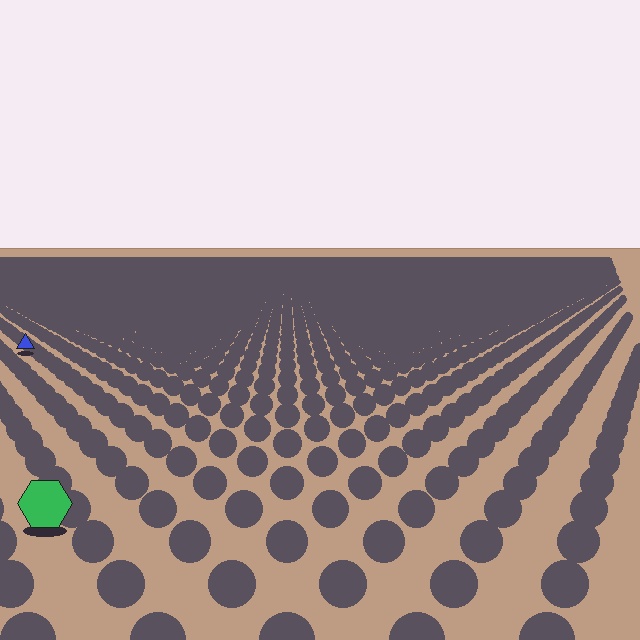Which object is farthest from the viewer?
The blue triangle is farthest from the viewer. It appears smaller and the ground texture around it is denser.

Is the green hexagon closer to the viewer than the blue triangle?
Yes. The green hexagon is closer — you can tell from the texture gradient: the ground texture is coarser near it.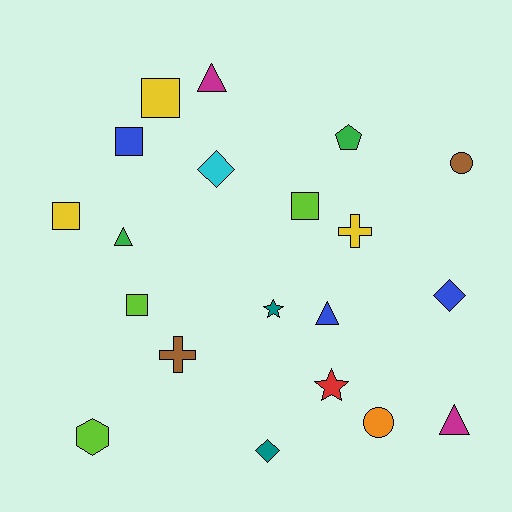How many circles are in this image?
There are 2 circles.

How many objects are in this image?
There are 20 objects.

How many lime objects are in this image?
There are 3 lime objects.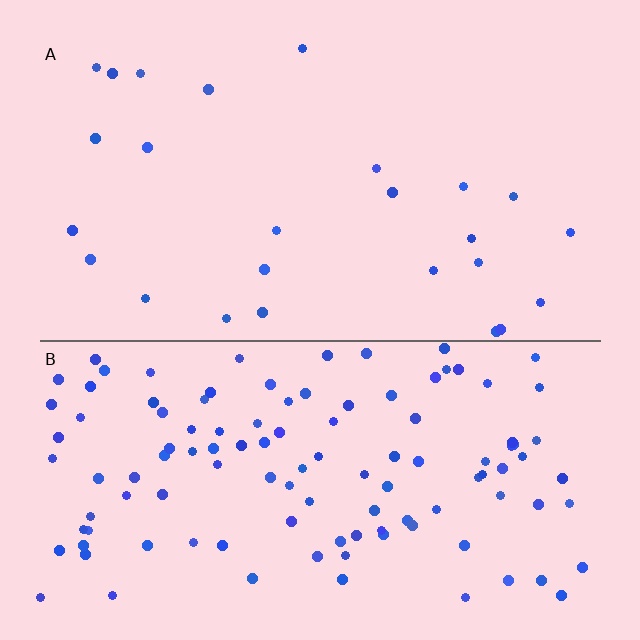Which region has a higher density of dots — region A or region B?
B (the bottom).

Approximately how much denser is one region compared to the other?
Approximately 4.5× — region B over region A.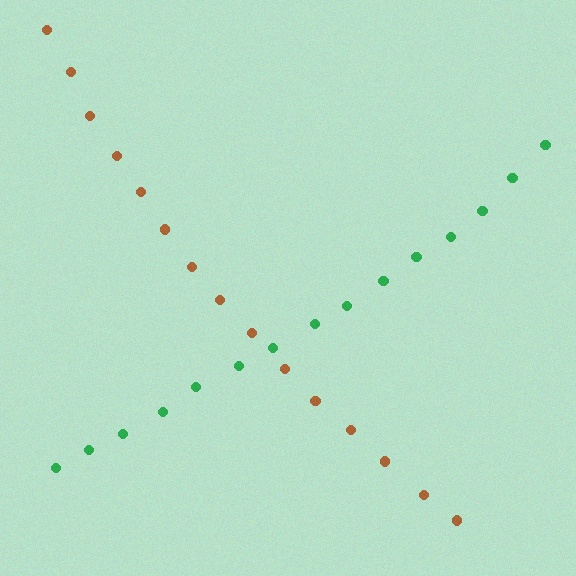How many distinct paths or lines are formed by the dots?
There are 2 distinct paths.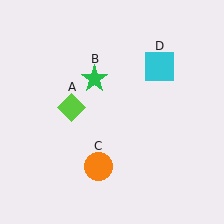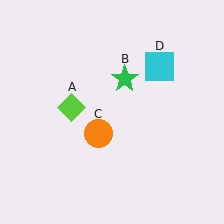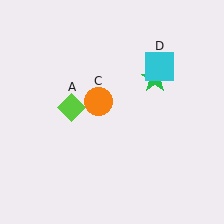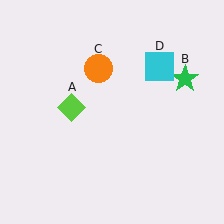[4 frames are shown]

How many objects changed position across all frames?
2 objects changed position: green star (object B), orange circle (object C).